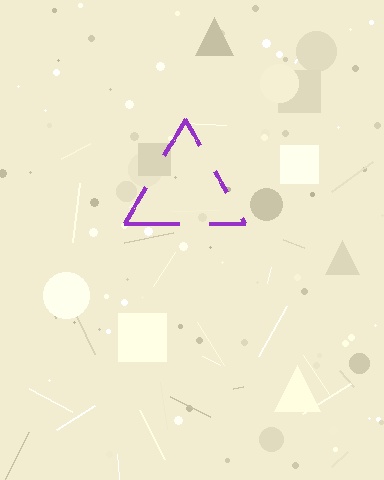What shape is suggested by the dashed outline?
The dashed outline suggests a triangle.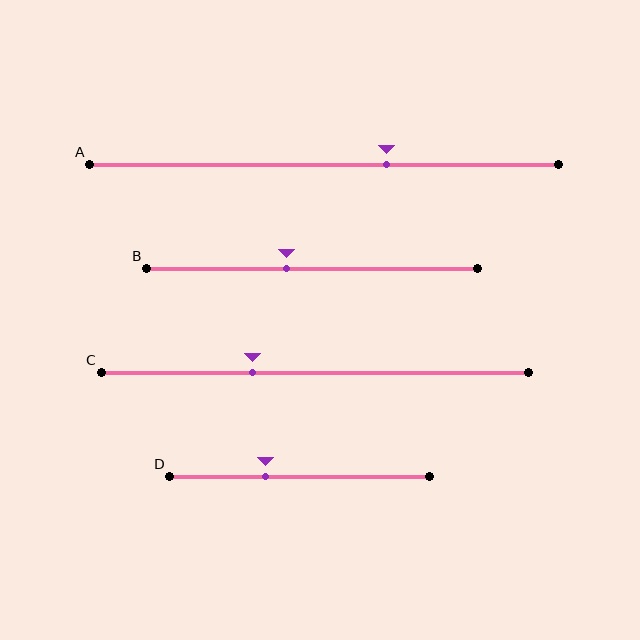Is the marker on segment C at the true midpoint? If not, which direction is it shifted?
No, the marker on segment C is shifted to the left by about 15% of the segment length.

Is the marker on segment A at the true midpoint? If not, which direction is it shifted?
No, the marker on segment A is shifted to the right by about 13% of the segment length.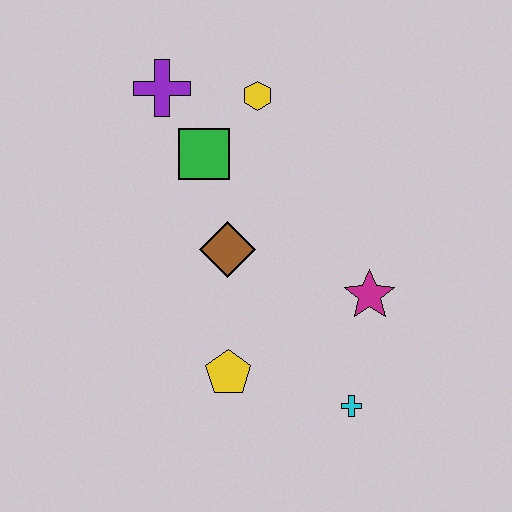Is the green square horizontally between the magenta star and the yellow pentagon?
No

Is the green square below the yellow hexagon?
Yes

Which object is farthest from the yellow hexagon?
The cyan cross is farthest from the yellow hexagon.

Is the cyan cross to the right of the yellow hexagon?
Yes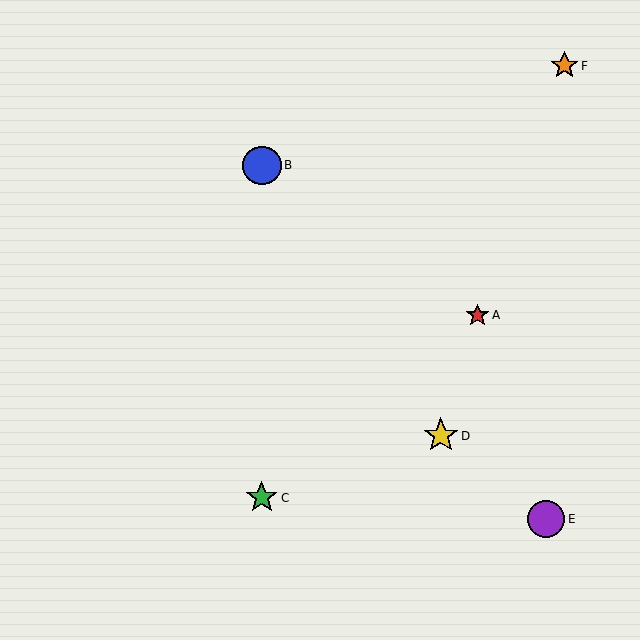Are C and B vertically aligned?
Yes, both are at x≈262.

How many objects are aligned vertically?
2 objects (B, C) are aligned vertically.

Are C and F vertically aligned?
No, C is at x≈262 and F is at x≈564.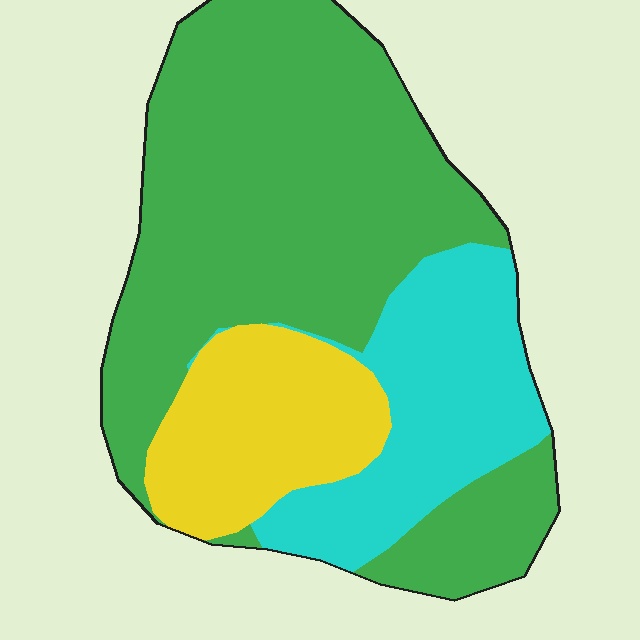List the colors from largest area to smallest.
From largest to smallest: green, cyan, yellow.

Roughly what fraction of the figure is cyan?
Cyan takes up less than a quarter of the figure.